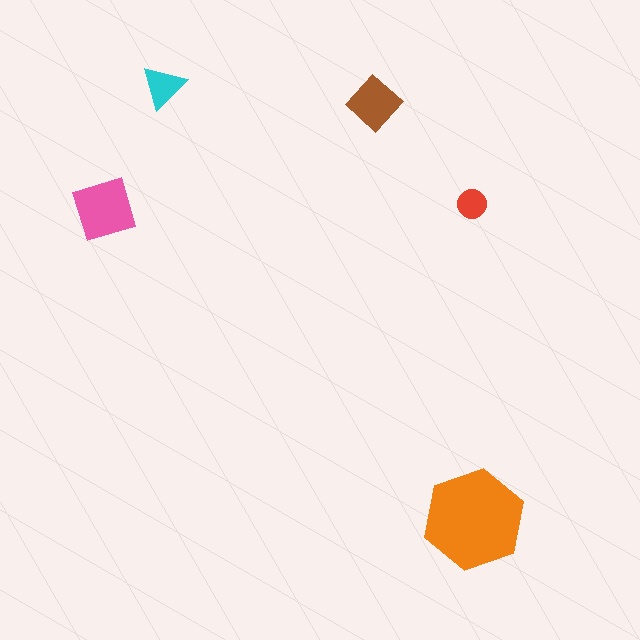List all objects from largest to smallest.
The orange hexagon, the pink diamond, the brown diamond, the cyan triangle, the red circle.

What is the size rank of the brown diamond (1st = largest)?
3rd.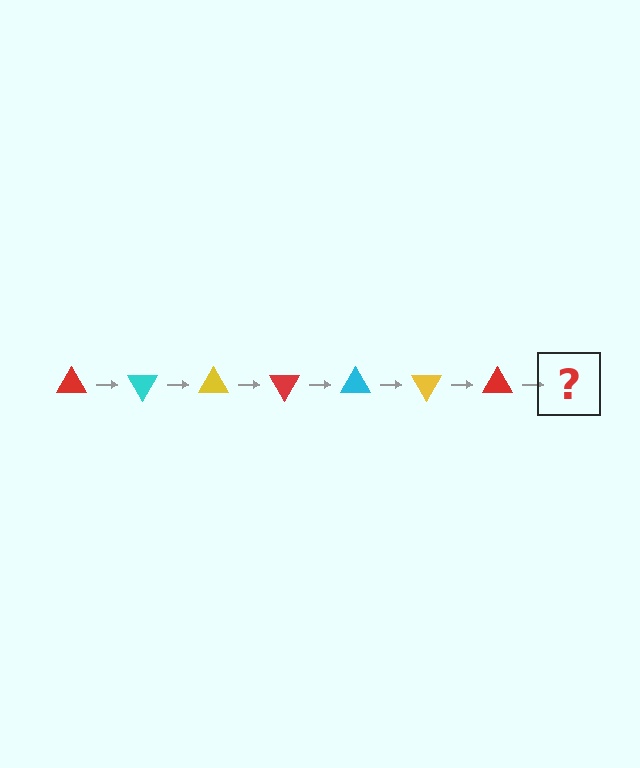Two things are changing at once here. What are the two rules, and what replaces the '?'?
The two rules are that it rotates 60 degrees each step and the color cycles through red, cyan, and yellow. The '?' should be a cyan triangle, rotated 420 degrees from the start.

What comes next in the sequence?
The next element should be a cyan triangle, rotated 420 degrees from the start.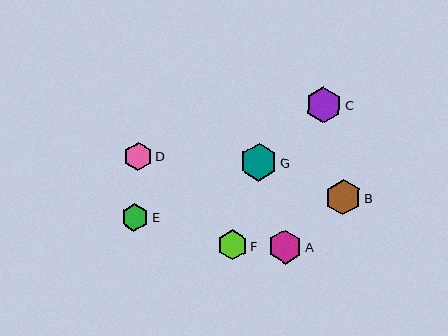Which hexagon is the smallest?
Hexagon E is the smallest with a size of approximately 27 pixels.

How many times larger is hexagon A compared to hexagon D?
Hexagon A is approximately 1.2 times the size of hexagon D.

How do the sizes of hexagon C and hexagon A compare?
Hexagon C and hexagon A are approximately the same size.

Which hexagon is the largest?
Hexagon G is the largest with a size of approximately 38 pixels.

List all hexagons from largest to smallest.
From largest to smallest: G, C, B, A, F, D, E.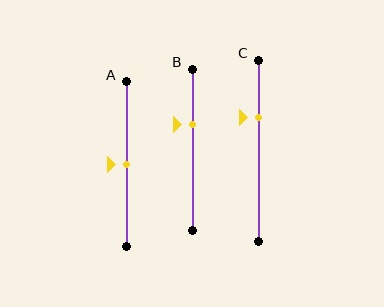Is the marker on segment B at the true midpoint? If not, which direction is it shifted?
No, the marker on segment B is shifted upward by about 16% of the segment length.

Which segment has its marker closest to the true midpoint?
Segment A has its marker closest to the true midpoint.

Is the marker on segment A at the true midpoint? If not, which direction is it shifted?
Yes, the marker on segment A is at the true midpoint.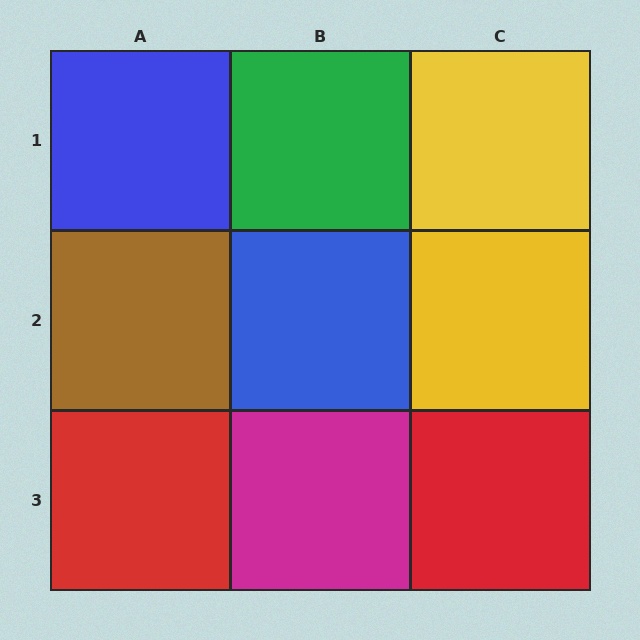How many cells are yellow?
2 cells are yellow.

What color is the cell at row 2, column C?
Yellow.